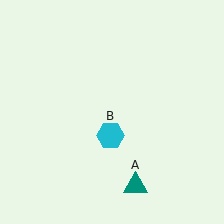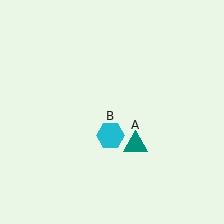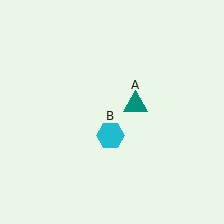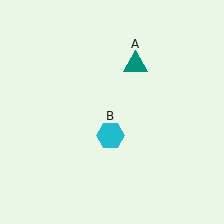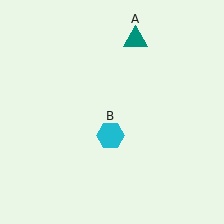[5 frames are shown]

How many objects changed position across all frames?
1 object changed position: teal triangle (object A).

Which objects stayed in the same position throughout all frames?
Cyan hexagon (object B) remained stationary.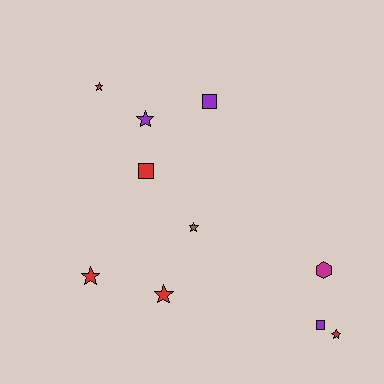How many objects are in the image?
There are 10 objects.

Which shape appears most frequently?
Star, with 6 objects.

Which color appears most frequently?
Red, with 5 objects.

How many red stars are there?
There are 4 red stars.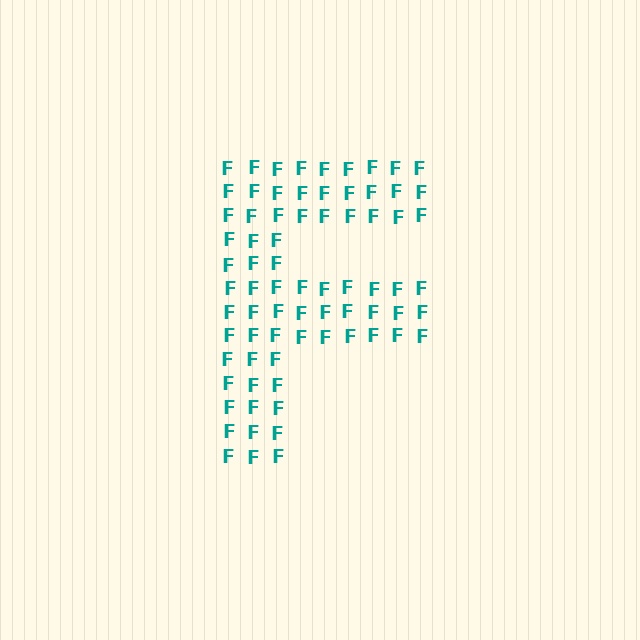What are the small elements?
The small elements are letter F's.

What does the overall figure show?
The overall figure shows the letter F.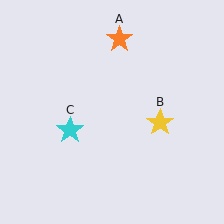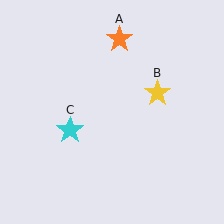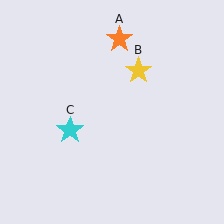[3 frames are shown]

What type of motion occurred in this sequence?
The yellow star (object B) rotated counterclockwise around the center of the scene.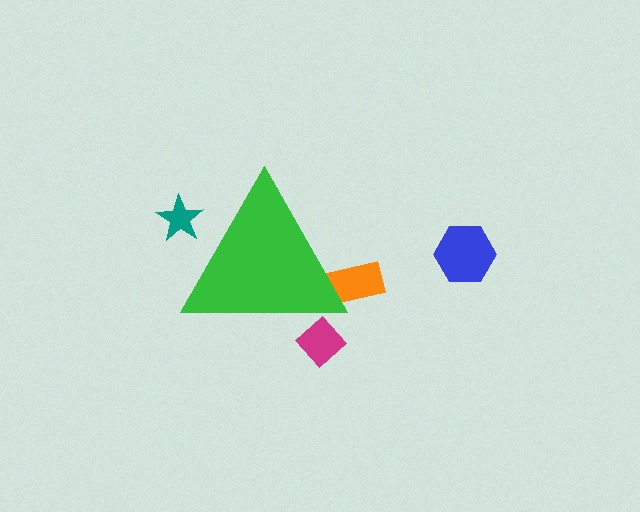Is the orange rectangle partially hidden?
Yes, the orange rectangle is partially hidden behind the green triangle.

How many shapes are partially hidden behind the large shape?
3 shapes are partially hidden.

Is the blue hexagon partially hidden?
No, the blue hexagon is fully visible.